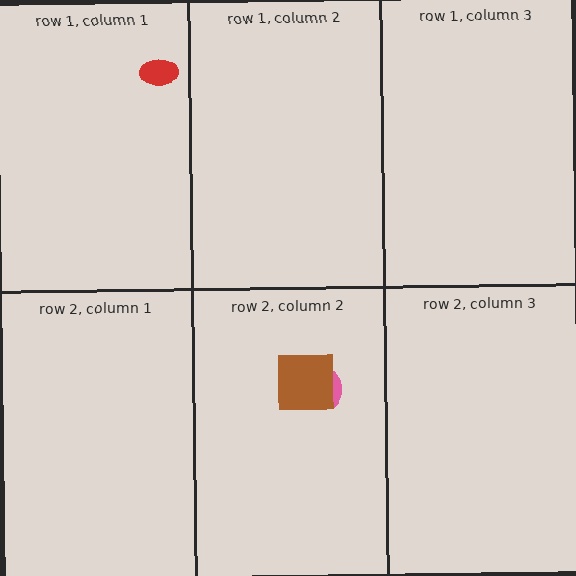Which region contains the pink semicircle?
The row 2, column 2 region.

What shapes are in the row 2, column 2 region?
The pink semicircle, the brown square.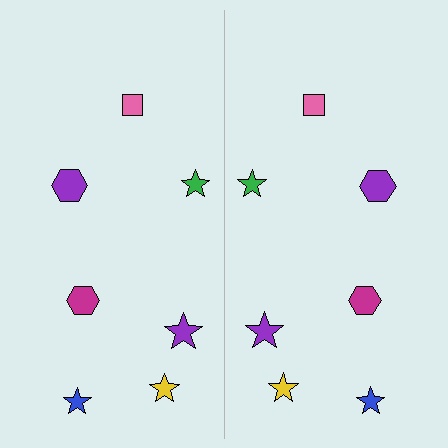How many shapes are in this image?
There are 14 shapes in this image.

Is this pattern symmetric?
Yes, this pattern has bilateral (reflection) symmetry.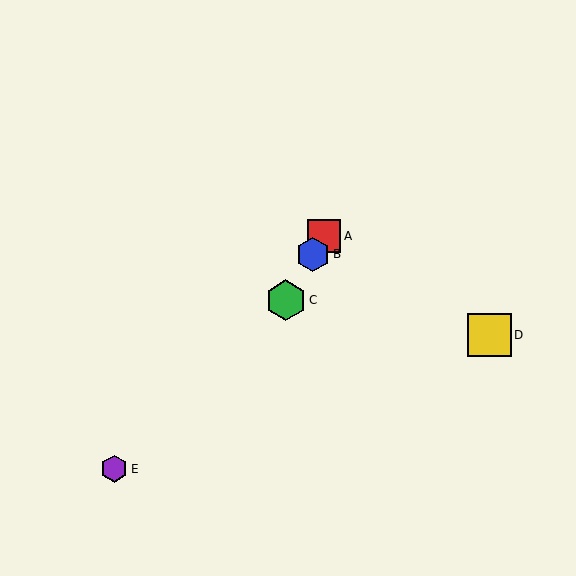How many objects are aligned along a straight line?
3 objects (A, B, C) are aligned along a straight line.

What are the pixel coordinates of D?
Object D is at (490, 335).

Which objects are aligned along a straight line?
Objects A, B, C are aligned along a straight line.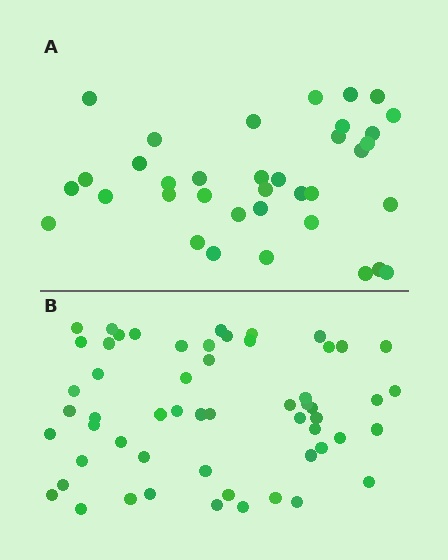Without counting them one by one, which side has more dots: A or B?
Region B (the bottom region) has more dots.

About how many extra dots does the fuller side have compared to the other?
Region B has approximately 20 more dots than region A.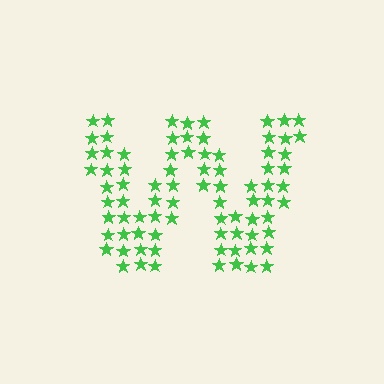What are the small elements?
The small elements are stars.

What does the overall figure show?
The overall figure shows the letter W.